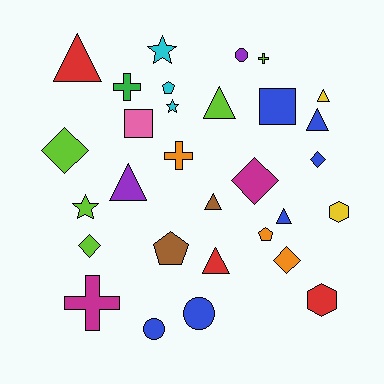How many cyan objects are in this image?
There are 3 cyan objects.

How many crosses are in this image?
There are 4 crosses.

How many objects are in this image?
There are 30 objects.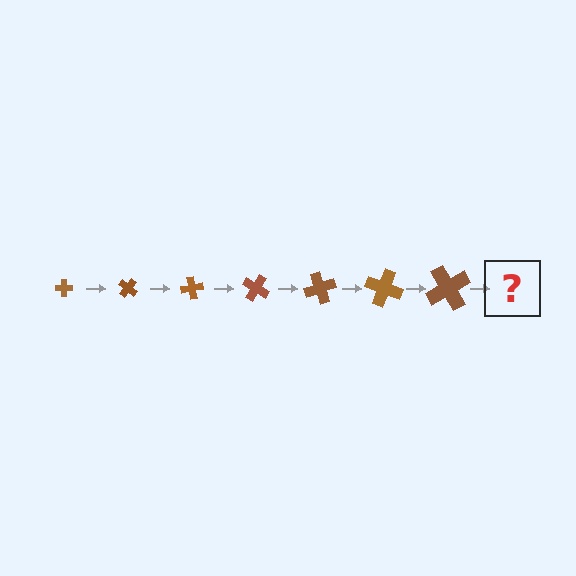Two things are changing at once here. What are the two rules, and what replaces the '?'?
The two rules are that the cross grows larger each step and it rotates 40 degrees each step. The '?' should be a cross, larger than the previous one and rotated 280 degrees from the start.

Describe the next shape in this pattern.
It should be a cross, larger than the previous one and rotated 280 degrees from the start.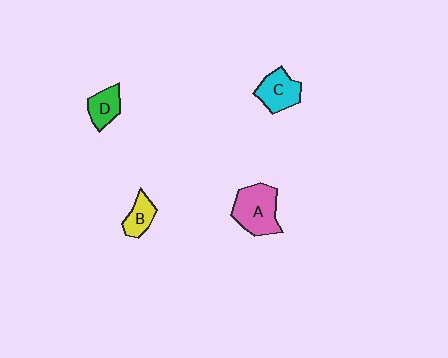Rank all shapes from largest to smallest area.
From largest to smallest: A (pink), C (cyan), D (green), B (yellow).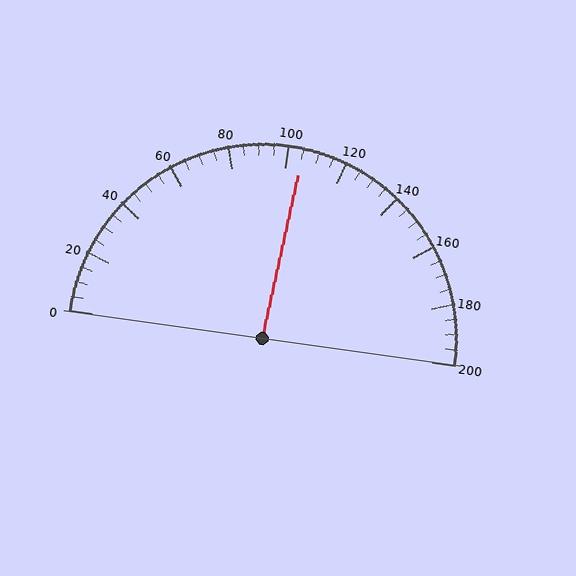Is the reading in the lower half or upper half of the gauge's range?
The reading is in the upper half of the range (0 to 200).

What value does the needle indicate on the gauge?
The needle indicates approximately 105.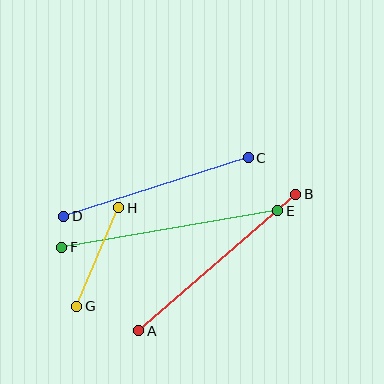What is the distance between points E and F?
The distance is approximately 219 pixels.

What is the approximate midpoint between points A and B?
The midpoint is at approximately (217, 263) pixels.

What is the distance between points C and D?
The distance is approximately 193 pixels.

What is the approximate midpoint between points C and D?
The midpoint is at approximately (156, 187) pixels.